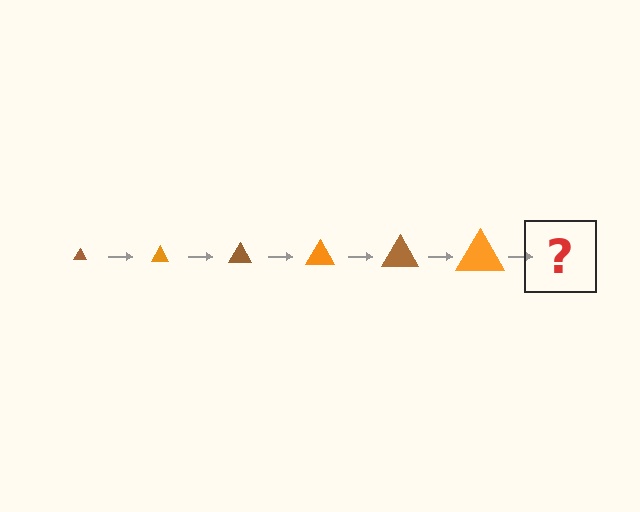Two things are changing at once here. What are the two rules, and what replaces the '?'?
The two rules are that the triangle grows larger each step and the color cycles through brown and orange. The '?' should be a brown triangle, larger than the previous one.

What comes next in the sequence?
The next element should be a brown triangle, larger than the previous one.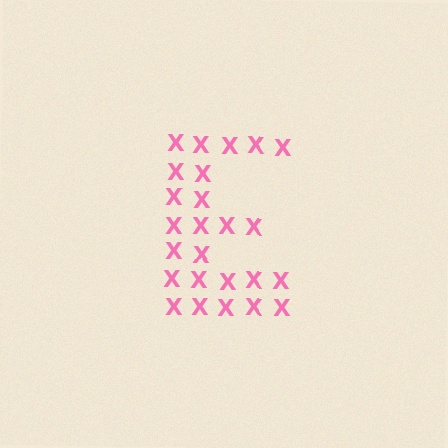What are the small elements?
The small elements are letter X's.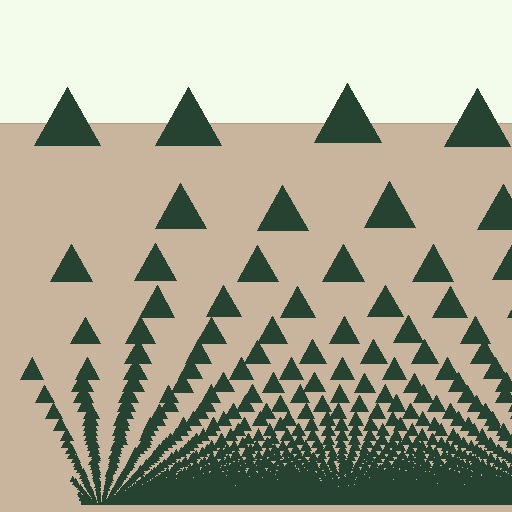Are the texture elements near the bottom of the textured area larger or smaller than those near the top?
Smaller. The gradient is inverted — elements near the bottom are smaller and denser.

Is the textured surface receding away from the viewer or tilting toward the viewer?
The surface appears to tilt toward the viewer. Texture elements get larger and sparser toward the top.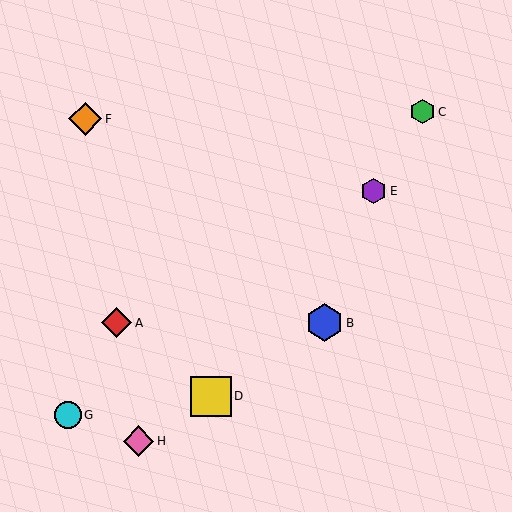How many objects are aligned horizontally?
2 objects (A, B) are aligned horizontally.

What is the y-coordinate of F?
Object F is at y≈119.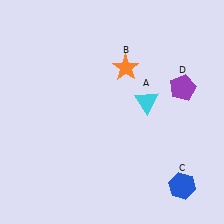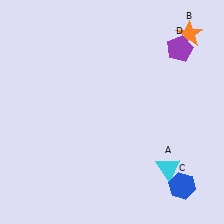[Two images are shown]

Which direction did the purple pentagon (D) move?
The purple pentagon (D) moved up.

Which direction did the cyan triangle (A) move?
The cyan triangle (A) moved down.